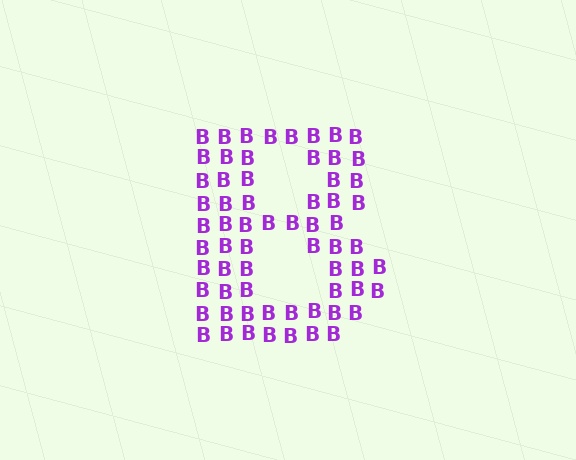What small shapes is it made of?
It is made of small letter B's.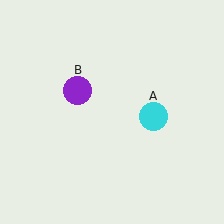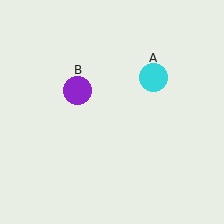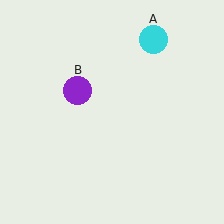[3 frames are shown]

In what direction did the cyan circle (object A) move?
The cyan circle (object A) moved up.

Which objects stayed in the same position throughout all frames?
Purple circle (object B) remained stationary.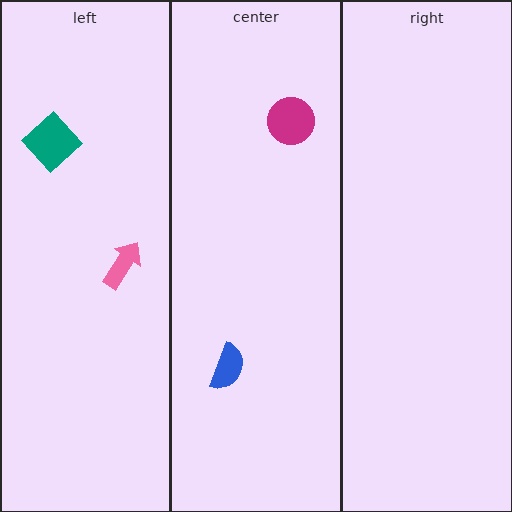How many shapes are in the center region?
2.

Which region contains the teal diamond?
The left region.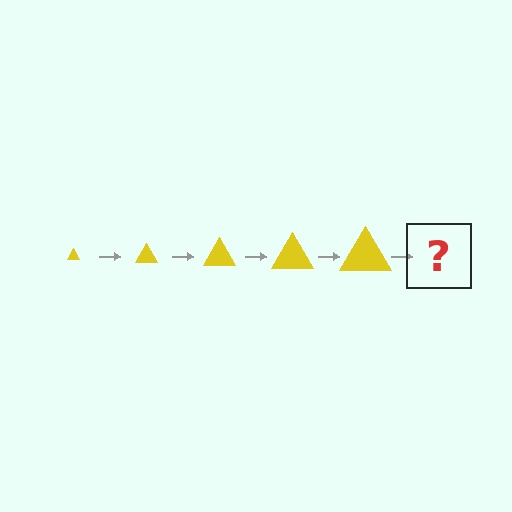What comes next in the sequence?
The next element should be a yellow triangle, larger than the previous one.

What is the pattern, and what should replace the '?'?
The pattern is that the triangle gets progressively larger each step. The '?' should be a yellow triangle, larger than the previous one.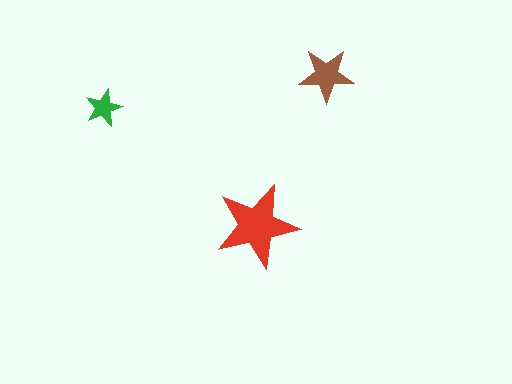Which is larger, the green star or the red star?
The red one.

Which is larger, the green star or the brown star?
The brown one.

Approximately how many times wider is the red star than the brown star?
About 1.5 times wider.